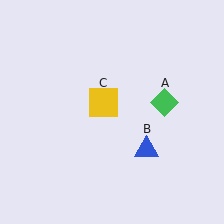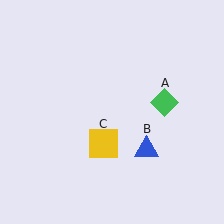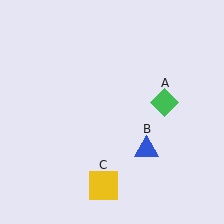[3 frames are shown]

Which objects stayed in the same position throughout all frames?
Green diamond (object A) and blue triangle (object B) remained stationary.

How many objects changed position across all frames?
1 object changed position: yellow square (object C).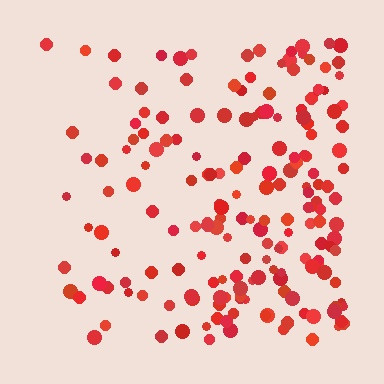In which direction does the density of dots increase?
From left to right, with the right side densest.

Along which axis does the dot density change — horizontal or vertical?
Horizontal.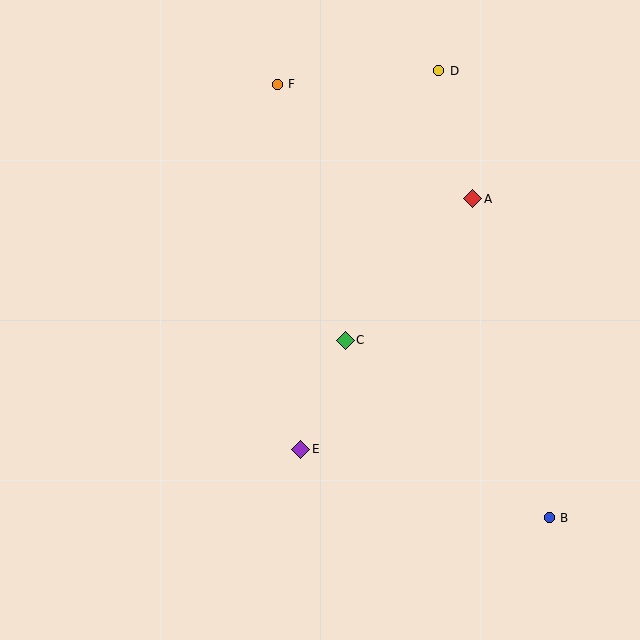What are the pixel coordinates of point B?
Point B is at (549, 518).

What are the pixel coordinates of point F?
Point F is at (277, 84).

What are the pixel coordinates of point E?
Point E is at (301, 449).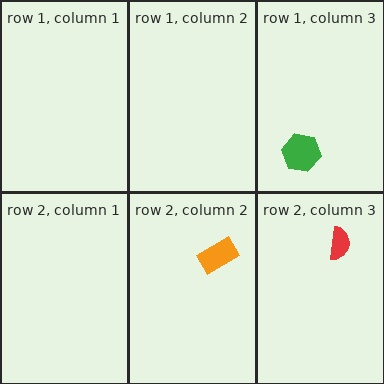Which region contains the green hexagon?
The row 1, column 3 region.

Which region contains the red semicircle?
The row 2, column 3 region.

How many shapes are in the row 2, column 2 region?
1.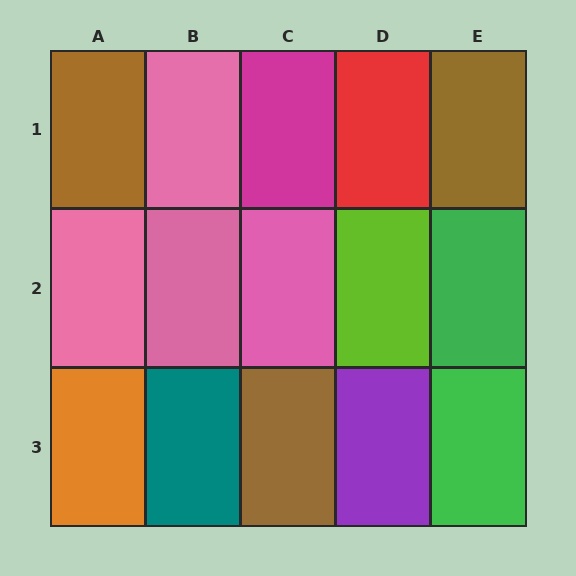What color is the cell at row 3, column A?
Orange.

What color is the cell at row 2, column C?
Pink.